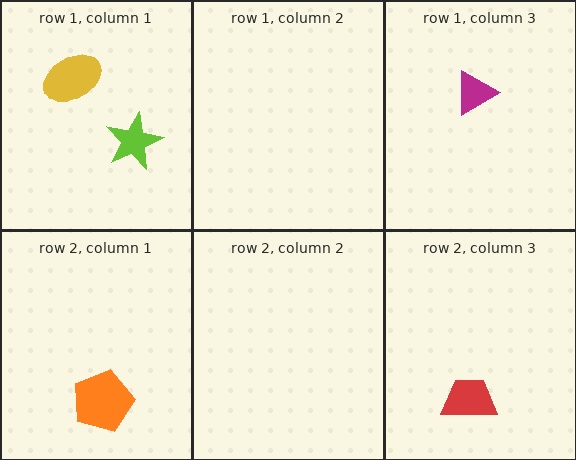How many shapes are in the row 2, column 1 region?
1.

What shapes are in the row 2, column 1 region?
The orange pentagon.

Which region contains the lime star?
The row 1, column 1 region.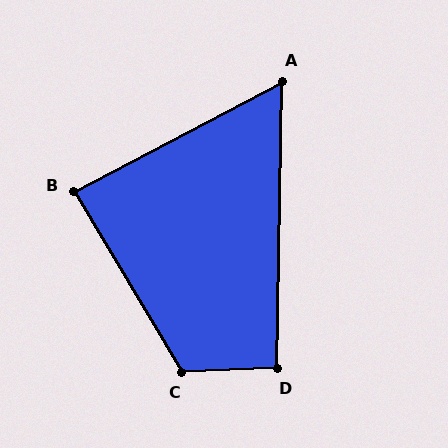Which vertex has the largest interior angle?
C, at approximately 119 degrees.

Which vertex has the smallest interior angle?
A, at approximately 61 degrees.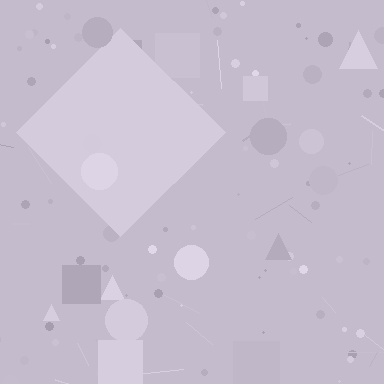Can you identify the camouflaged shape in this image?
The camouflaged shape is a diamond.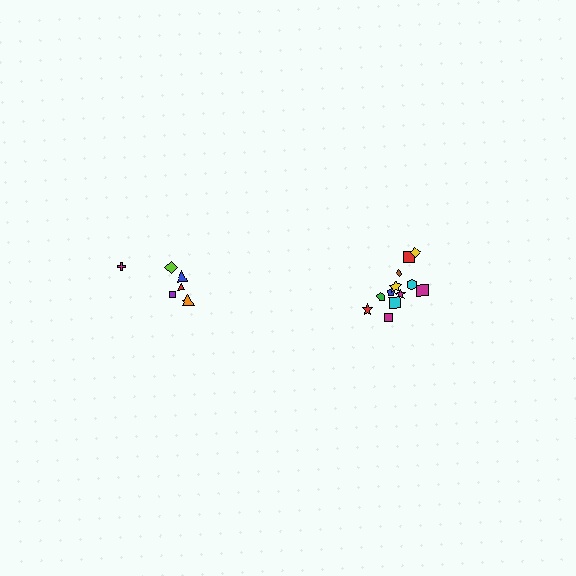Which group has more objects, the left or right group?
The right group.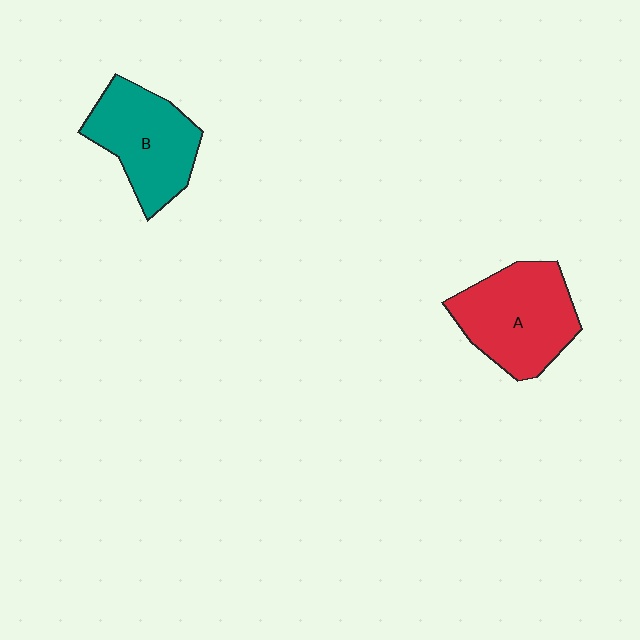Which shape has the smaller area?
Shape B (teal).